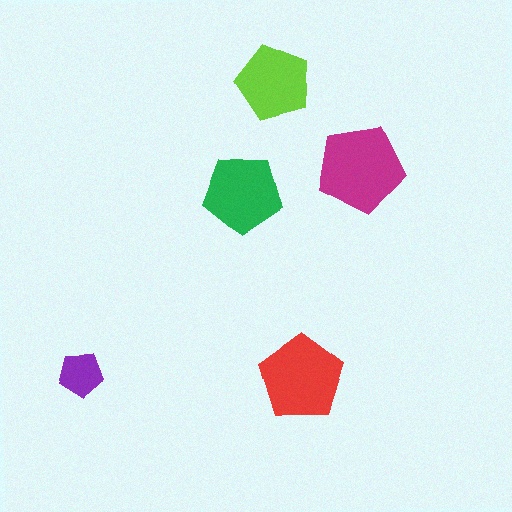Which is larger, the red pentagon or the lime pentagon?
The red one.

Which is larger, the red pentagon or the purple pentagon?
The red one.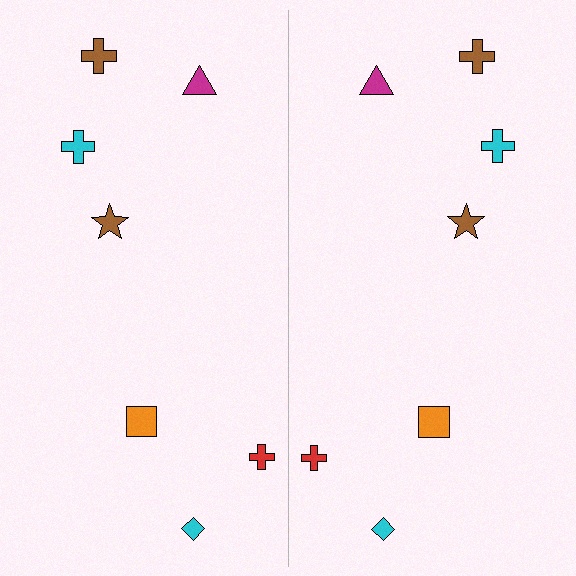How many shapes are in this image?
There are 14 shapes in this image.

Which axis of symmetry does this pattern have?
The pattern has a vertical axis of symmetry running through the center of the image.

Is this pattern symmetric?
Yes, this pattern has bilateral (reflection) symmetry.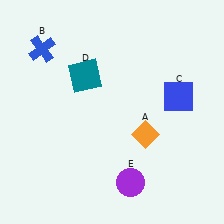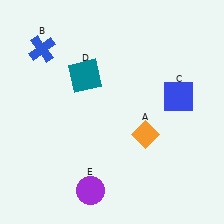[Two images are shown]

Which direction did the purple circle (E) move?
The purple circle (E) moved left.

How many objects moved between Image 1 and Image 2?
1 object moved between the two images.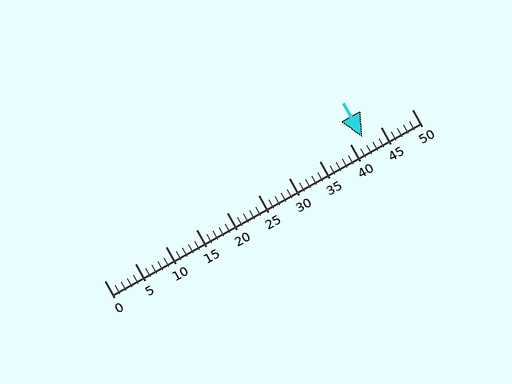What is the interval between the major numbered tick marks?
The major tick marks are spaced 5 units apart.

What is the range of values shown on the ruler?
The ruler shows values from 0 to 50.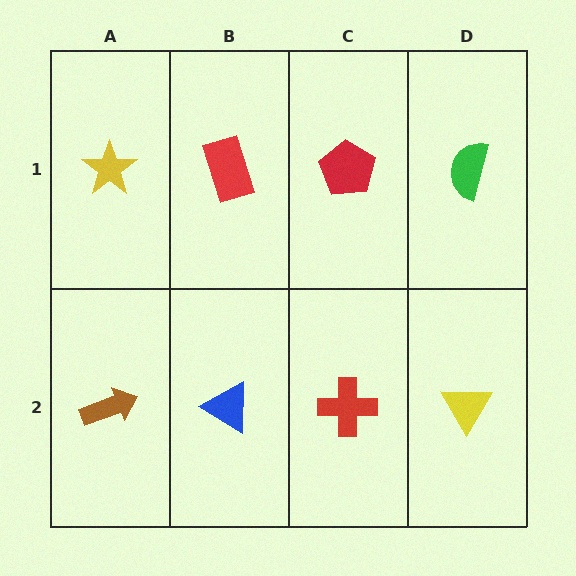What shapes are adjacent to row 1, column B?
A blue triangle (row 2, column B), a yellow star (row 1, column A), a red pentagon (row 1, column C).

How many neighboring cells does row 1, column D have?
2.